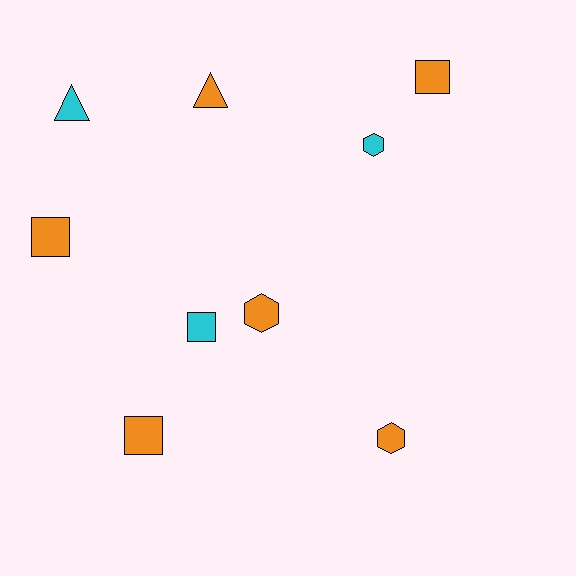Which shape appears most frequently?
Square, with 4 objects.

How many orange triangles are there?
There is 1 orange triangle.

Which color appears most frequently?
Orange, with 6 objects.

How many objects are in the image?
There are 9 objects.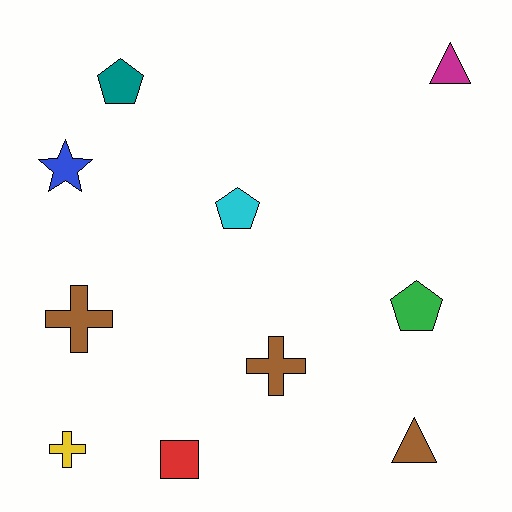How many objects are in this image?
There are 10 objects.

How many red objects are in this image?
There is 1 red object.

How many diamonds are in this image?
There are no diamonds.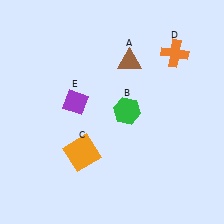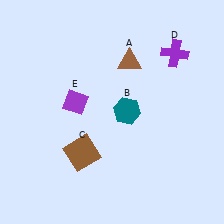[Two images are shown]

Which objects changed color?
B changed from green to teal. C changed from orange to brown. D changed from orange to purple.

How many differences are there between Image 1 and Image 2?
There are 3 differences between the two images.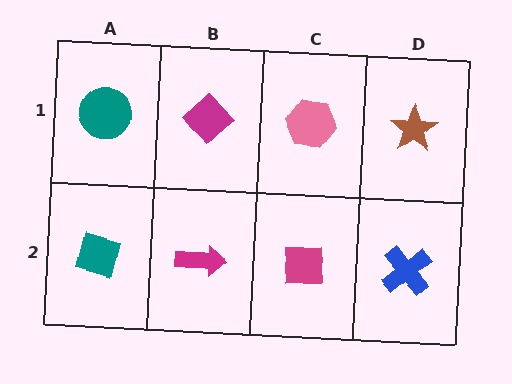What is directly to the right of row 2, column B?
A magenta square.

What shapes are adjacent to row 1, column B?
A magenta arrow (row 2, column B), a teal circle (row 1, column A), a pink hexagon (row 1, column C).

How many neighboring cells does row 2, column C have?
3.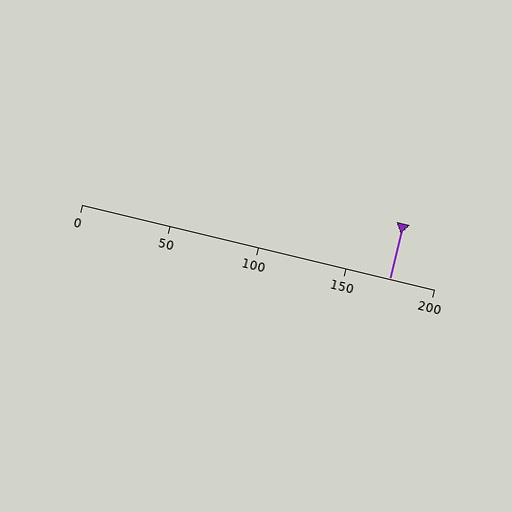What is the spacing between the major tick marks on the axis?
The major ticks are spaced 50 apart.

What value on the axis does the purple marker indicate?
The marker indicates approximately 175.